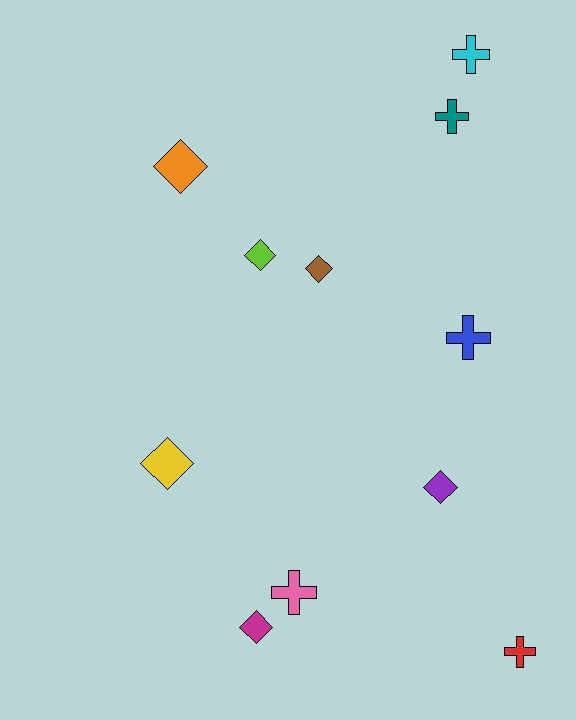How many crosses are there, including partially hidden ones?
There are 5 crosses.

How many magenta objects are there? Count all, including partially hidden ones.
There is 1 magenta object.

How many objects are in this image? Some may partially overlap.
There are 11 objects.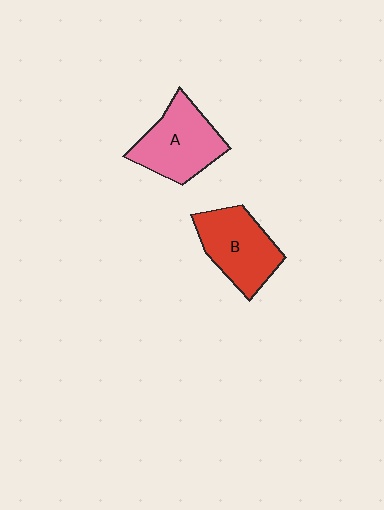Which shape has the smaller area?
Shape B (red).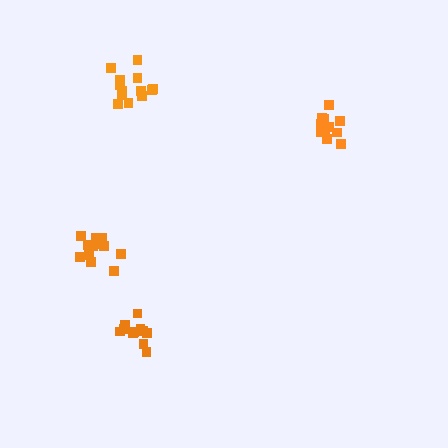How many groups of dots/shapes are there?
There are 4 groups.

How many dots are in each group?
Group 1: 16 dots, Group 2: 12 dots, Group 3: 11 dots, Group 4: 13 dots (52 total).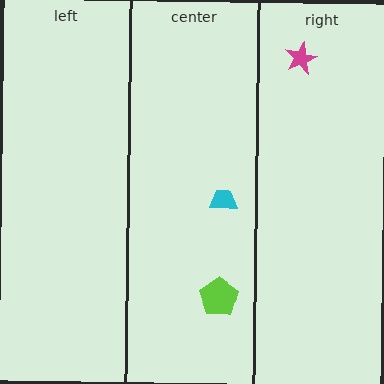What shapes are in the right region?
The magenta star.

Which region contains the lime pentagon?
The center region.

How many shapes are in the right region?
1.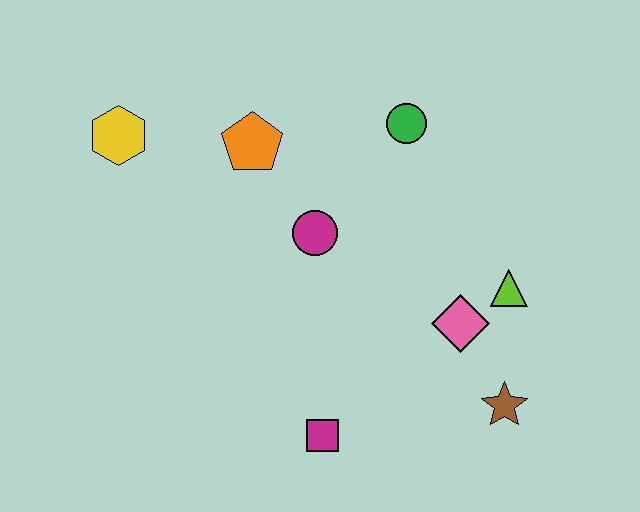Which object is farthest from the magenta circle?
The brown star is farthest from the magenta circle.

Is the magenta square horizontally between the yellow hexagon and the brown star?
Yes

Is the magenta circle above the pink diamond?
Yes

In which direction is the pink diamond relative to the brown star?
The pink diamond is above the brown star.